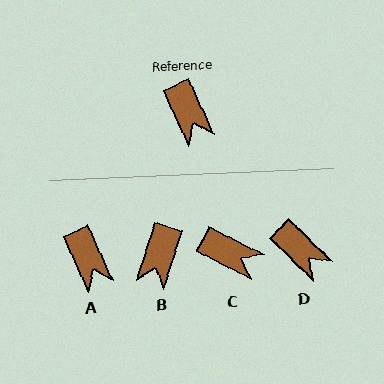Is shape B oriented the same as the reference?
No, it is off by about 42 degrees.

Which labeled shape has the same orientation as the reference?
A.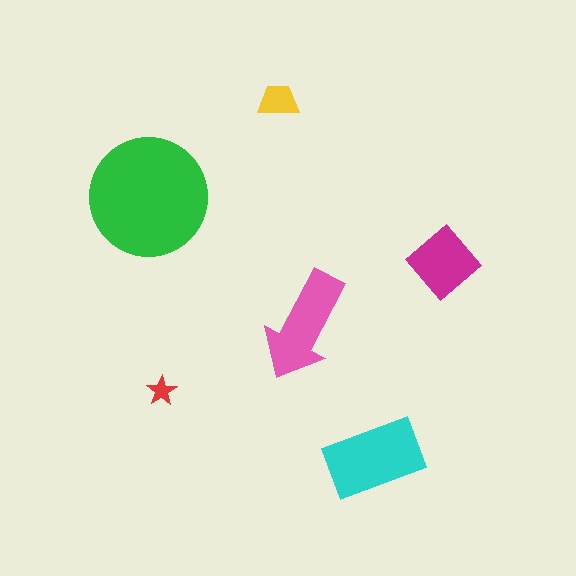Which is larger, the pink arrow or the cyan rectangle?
The cyan rectangle.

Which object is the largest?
The green circle.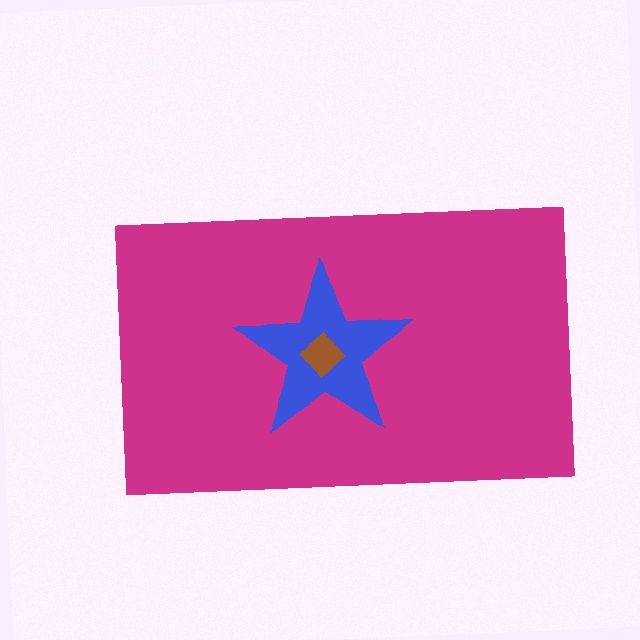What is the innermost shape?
The brown diamond.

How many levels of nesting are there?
3.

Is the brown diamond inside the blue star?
Yes.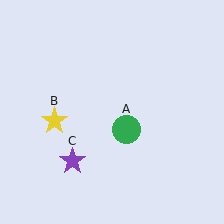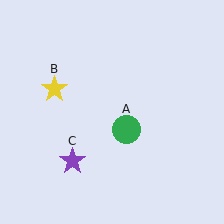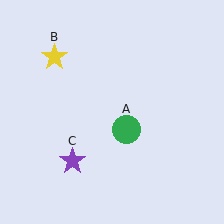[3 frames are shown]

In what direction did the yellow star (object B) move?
The yellow star (object B) moved up.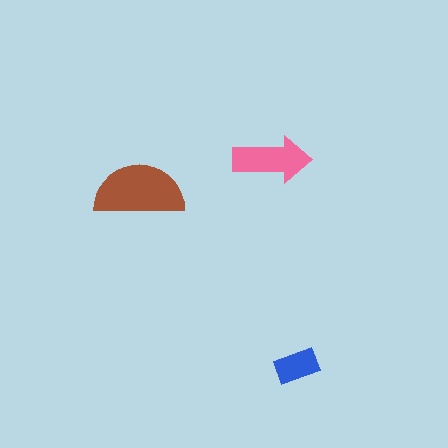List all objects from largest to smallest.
The brown semicircle, the pink arrow, the blue rectangle.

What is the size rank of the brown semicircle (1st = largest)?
1st.